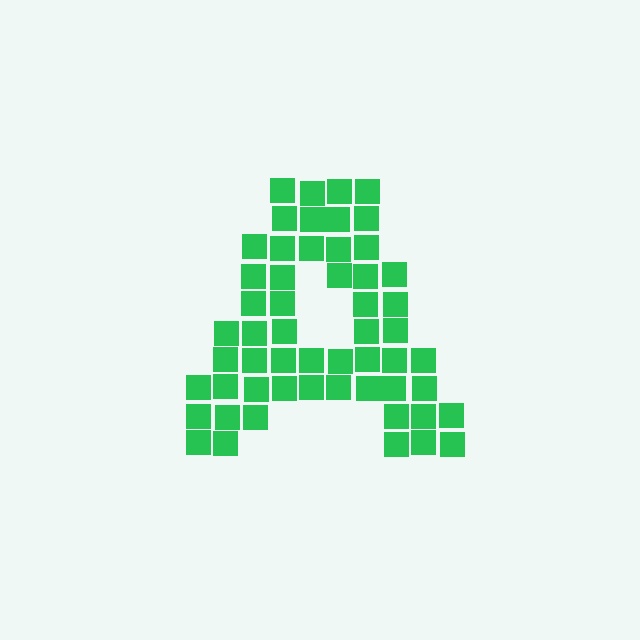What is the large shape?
The large shape is the letter A.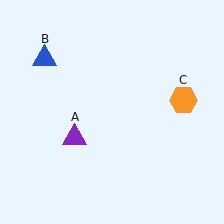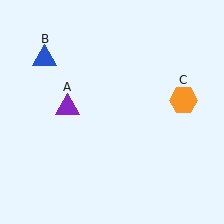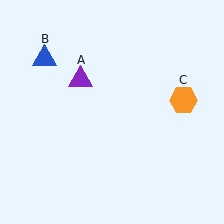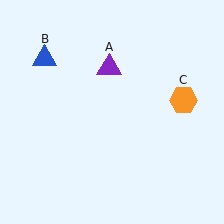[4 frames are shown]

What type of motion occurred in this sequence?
The purple triangle (object A) rotated clockwise around the center of the scene.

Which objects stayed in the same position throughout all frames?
Blue triangle (object B) and orange hexagon (object C) remained stationary.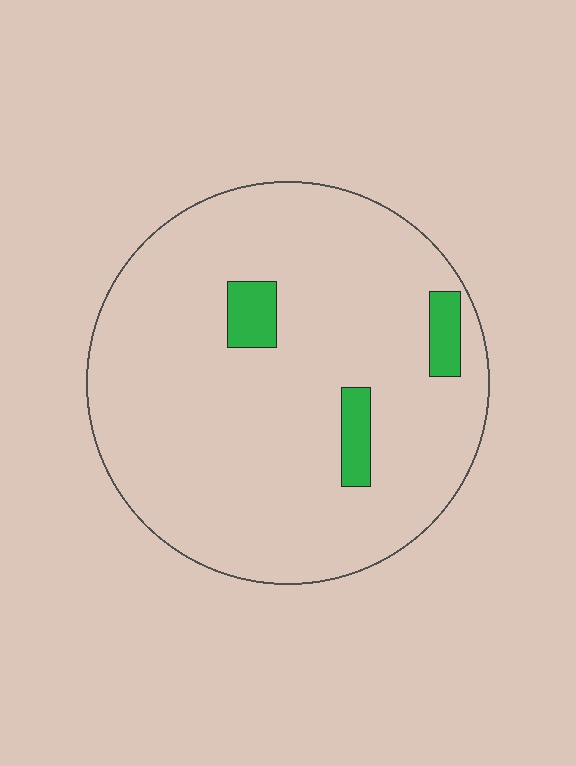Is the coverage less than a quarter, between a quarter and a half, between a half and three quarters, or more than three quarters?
Less than a quarter.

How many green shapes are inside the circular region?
3.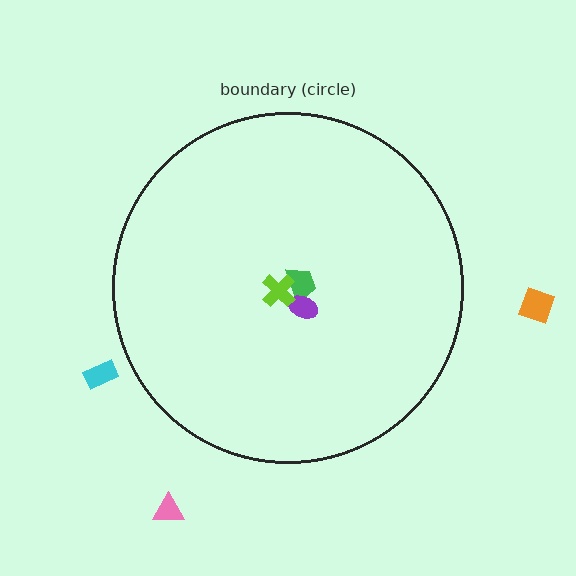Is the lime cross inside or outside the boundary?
Inside.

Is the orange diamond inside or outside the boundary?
Outside.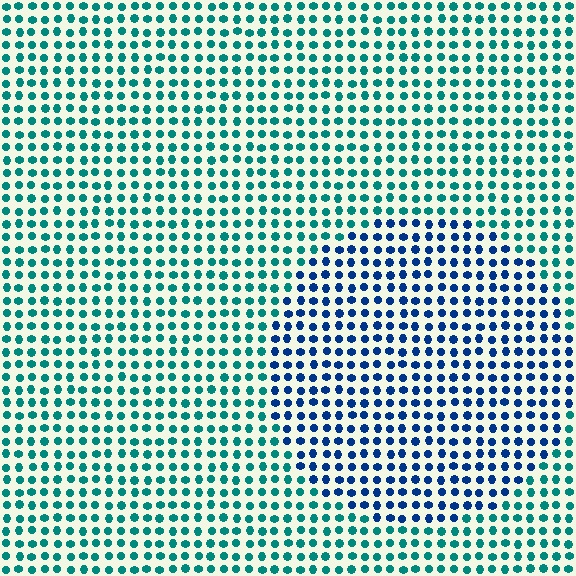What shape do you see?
I see a circle.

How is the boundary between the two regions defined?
The boundary is defined purely by a slight shift in hue (about 43 degrees). Spacing, size, and orientation are identical on both sides.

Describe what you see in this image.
The image is filled with small teal elements in a uniform arrangement. A circle-shaped region is visible where the elements are tinted to a slightly different hue, forming a subtle color boundary.